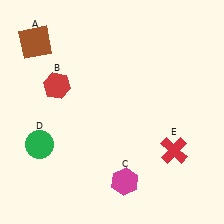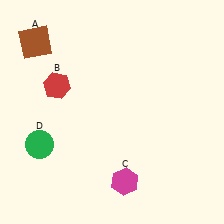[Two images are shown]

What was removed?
The red cross (E) was removed in Image 2.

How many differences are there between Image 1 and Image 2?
There is 1 difference between the two images.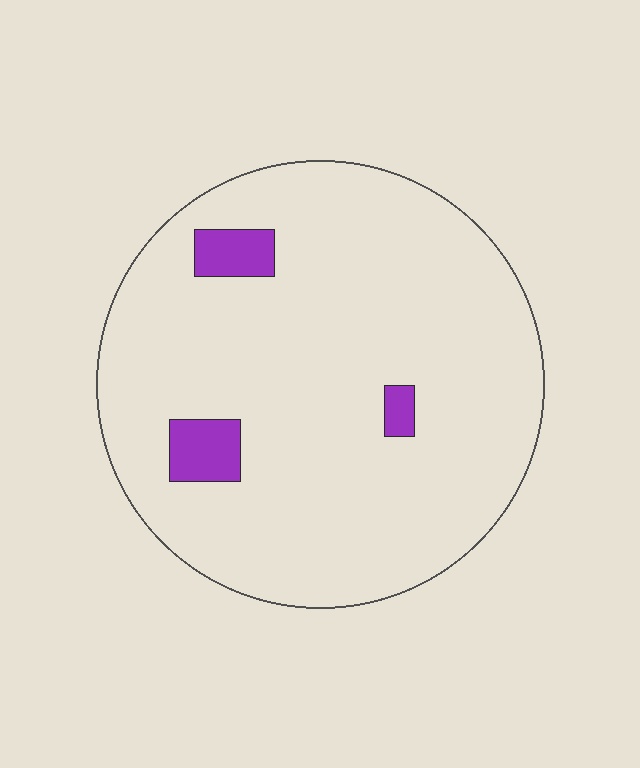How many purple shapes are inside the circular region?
3.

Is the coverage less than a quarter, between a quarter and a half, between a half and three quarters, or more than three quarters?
Less than a quarter.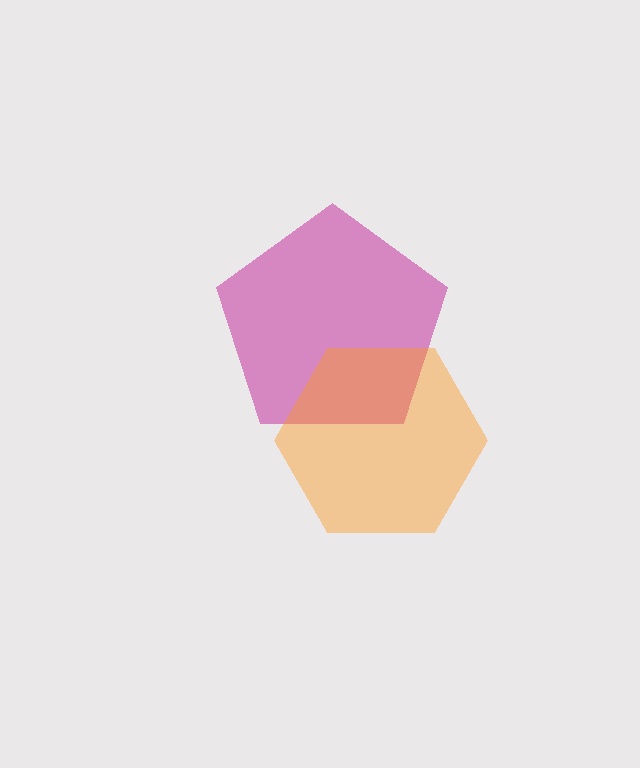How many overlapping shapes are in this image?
There are 2 overlapping shapes in the image.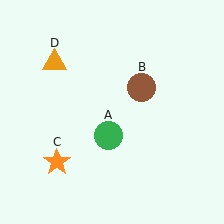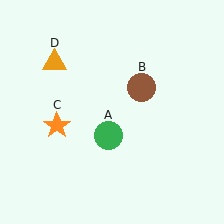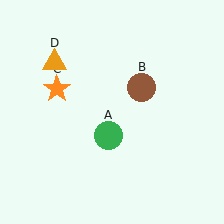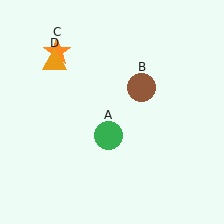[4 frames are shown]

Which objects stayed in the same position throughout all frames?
Green circle (object A) and brown circle (object B) and orange triangle (object D) remained stationary.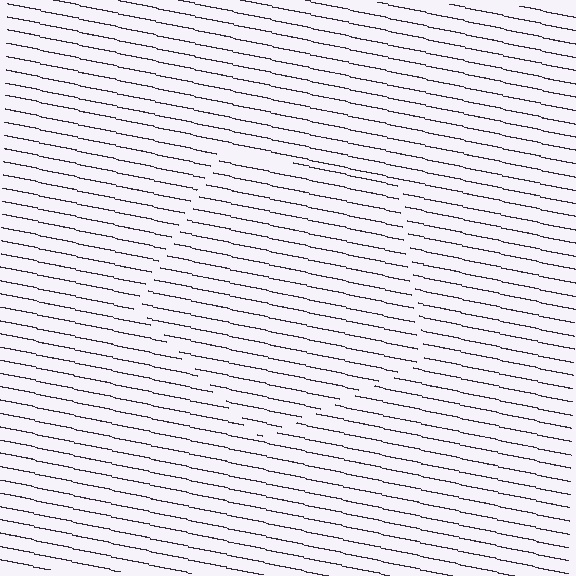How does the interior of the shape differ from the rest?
The interior of the shape contains the same grating, shifted by half a period — the contour is defined by the phase discontinuity where line-ends from the inner and outer gratings abut.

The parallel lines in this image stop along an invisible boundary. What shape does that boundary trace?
An illusory pentagon. The interior of the shape contains the same grating, shifted by half a period — the contour is defined by the phase discontinuity where line-ends from the inner and outer gratings abut.